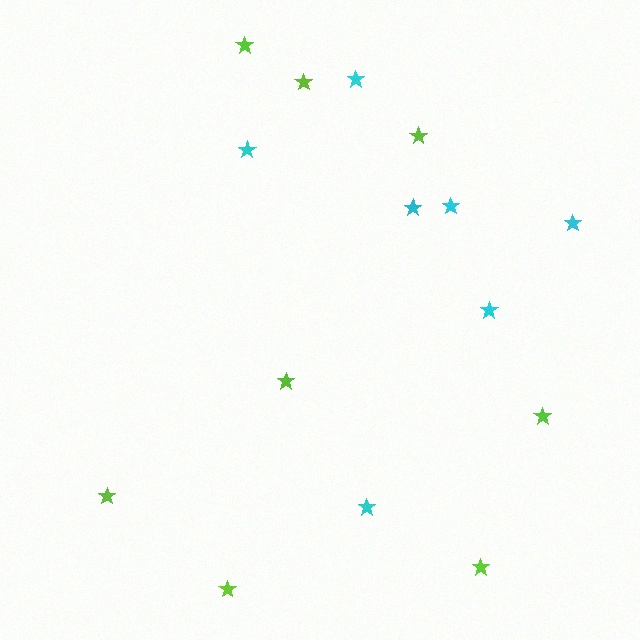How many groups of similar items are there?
There are 2 groups: one group of lime stars (8) and one group of cyan stars (7).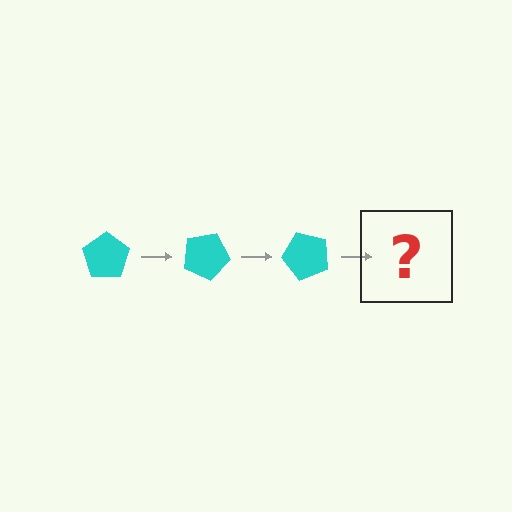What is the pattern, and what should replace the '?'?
The pattern is that the pentagon rotates 25 degrees each step. The '?' should be a cyan pentagon rotated 75 degrees.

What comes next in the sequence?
The next element should be a cyan pentagon rotated 75 degrees.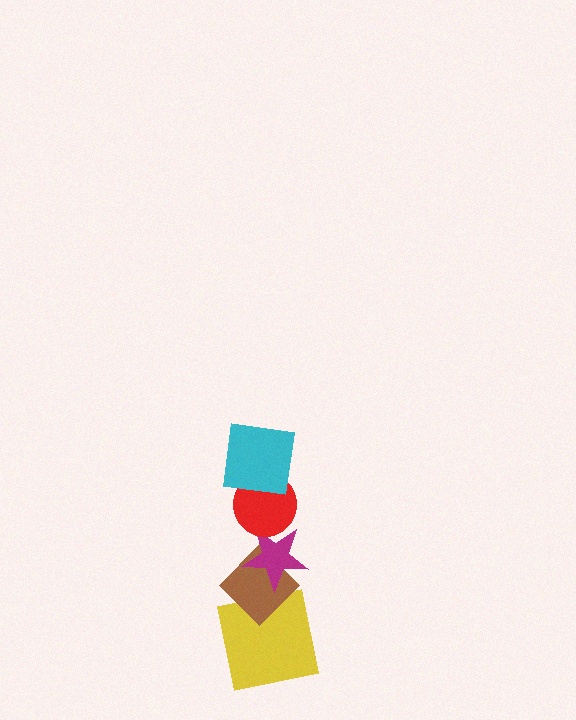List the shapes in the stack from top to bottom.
From top to bottom: the cyan square, the red circle, the magenta star, the brown diamond, the yellow square.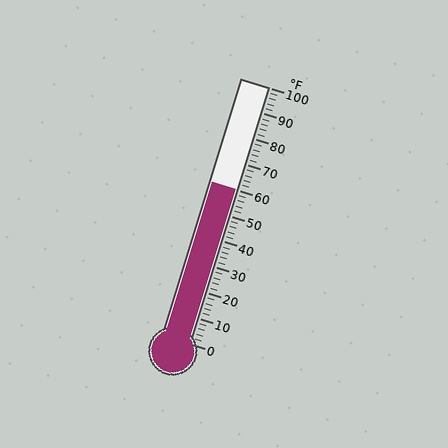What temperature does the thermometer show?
The thermometer shows approximately 60°F.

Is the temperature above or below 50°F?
The temperature is above 50°F.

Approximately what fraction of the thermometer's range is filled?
The thermometer is filled to approximately 60% of its range.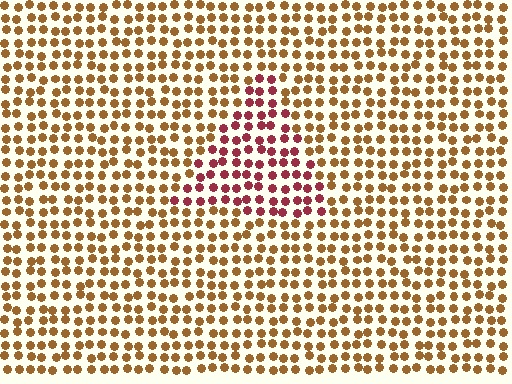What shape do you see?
I see a triangle.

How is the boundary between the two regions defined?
The boundary is defined purely by a slight shift in hue (about 46 degrees). Spacing, size, and orientation are identical on both sides.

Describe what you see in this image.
The image is filled with small brown elements in a uniform arrangement. A triangle-shaped region is visible where the elements are tinted to a slightly different hue, forming a subtle color boundary.